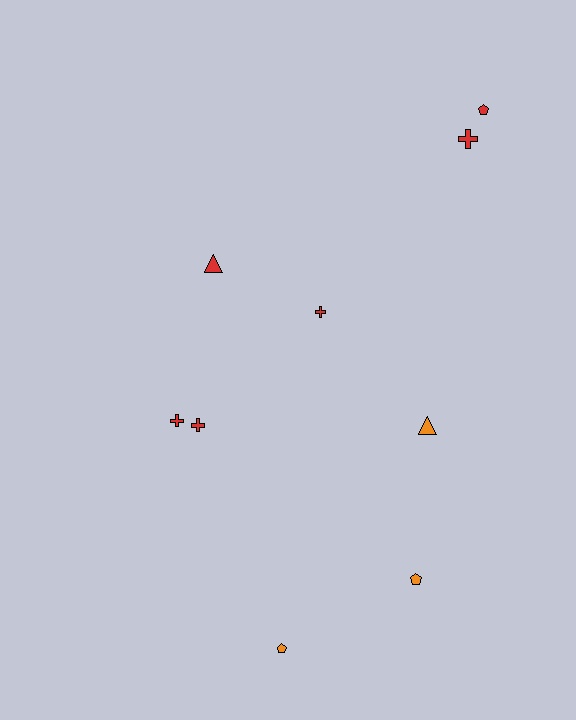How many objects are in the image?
There are 9 objects.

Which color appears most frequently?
Red, with 6 objects.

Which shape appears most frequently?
Cross, with 4 objects.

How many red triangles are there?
There is 1 red triangle.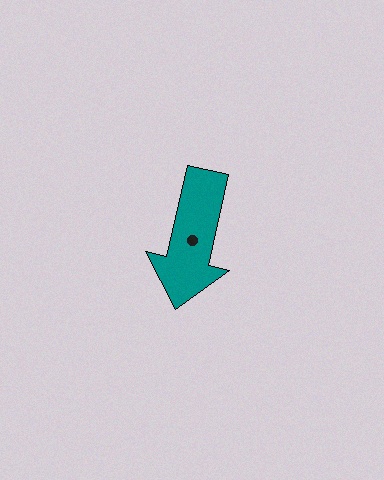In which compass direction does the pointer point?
South.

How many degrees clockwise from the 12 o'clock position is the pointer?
Approximately 193 degrees.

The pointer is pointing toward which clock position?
Roughly 6 o'clock.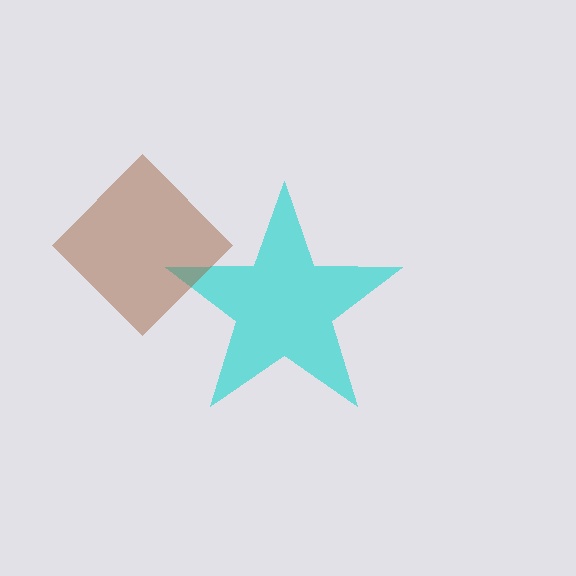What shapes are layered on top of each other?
The layered shapes are: a cyan star, a brown diamond.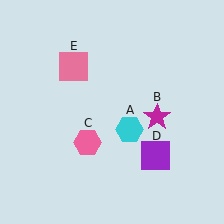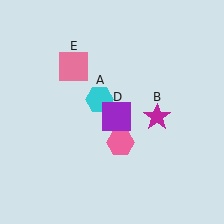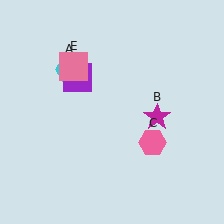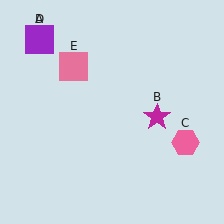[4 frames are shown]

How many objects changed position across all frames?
3 objects changed position: cyan hexagon (object A), pink hexagon (object C), purple square (object D).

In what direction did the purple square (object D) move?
The purple square (object D) moved up and to the left.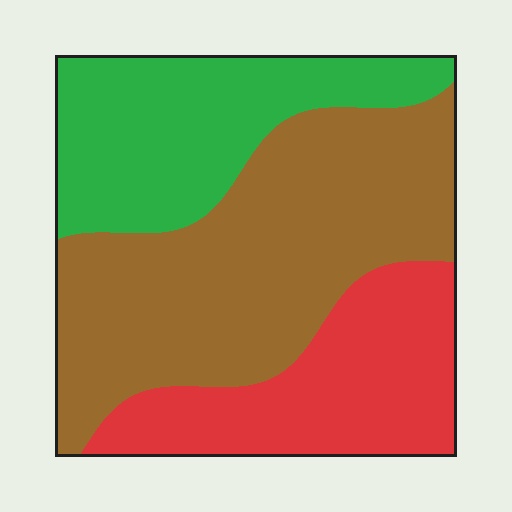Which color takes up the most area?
Brown, at roughly 45%.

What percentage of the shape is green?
Green covers 27% of the shape.